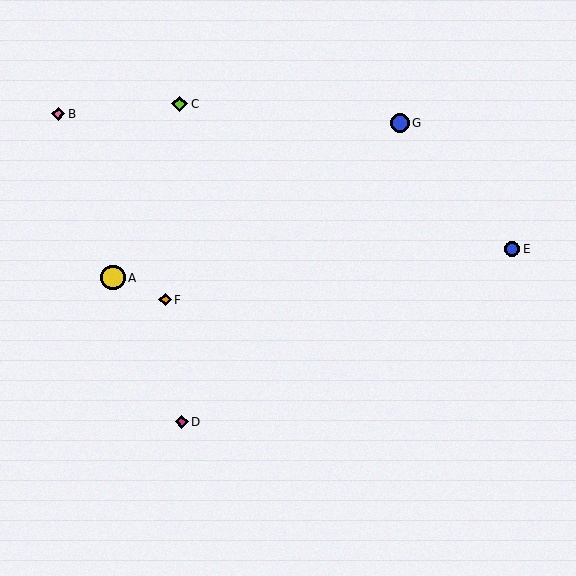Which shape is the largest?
The yellow circle (labeled A) is the largest.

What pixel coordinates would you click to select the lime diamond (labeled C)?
Click at (180, 104) to select the lime diamond C.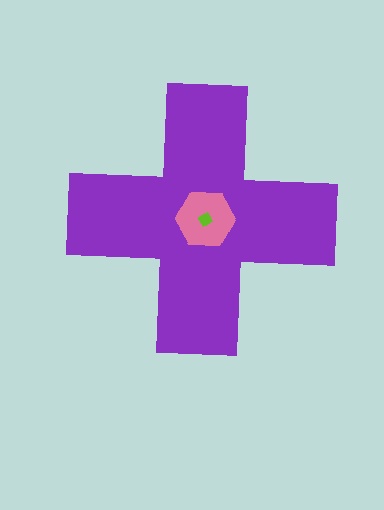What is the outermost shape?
The purple cross.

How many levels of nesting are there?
3.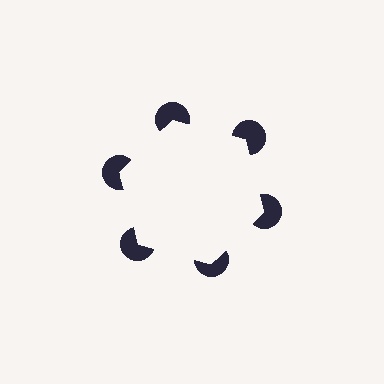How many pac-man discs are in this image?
There are 6 — one at each vertex of the illusory hexagon.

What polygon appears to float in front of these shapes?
An illusory hexagon — its edges are inferred from the aligned wedge cuts in the pac-man discs, not physically drawn.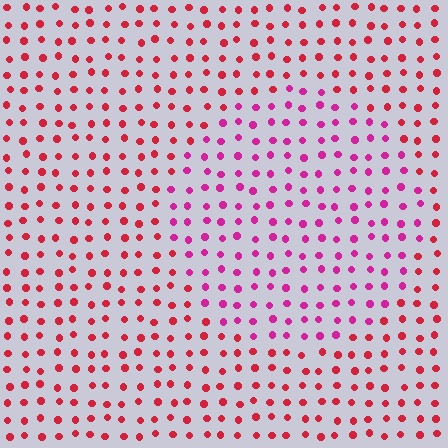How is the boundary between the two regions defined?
The boundary is defined purely by a slight shift in hue (about 33 degrees). Spacing, size, and orientation are identical on both sides.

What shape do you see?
I see a circle.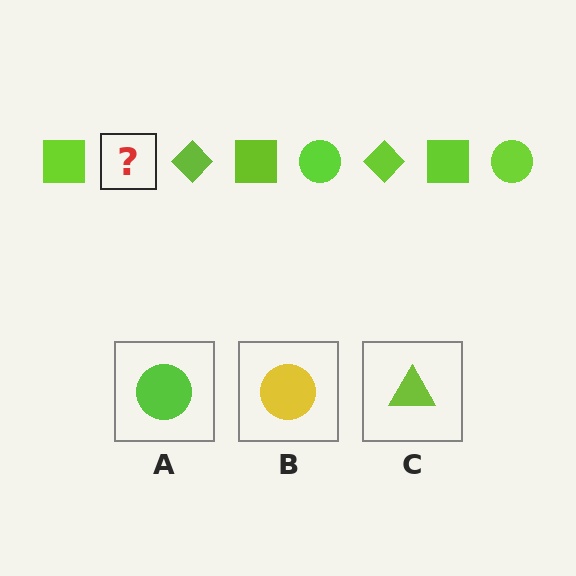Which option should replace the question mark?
Option A.